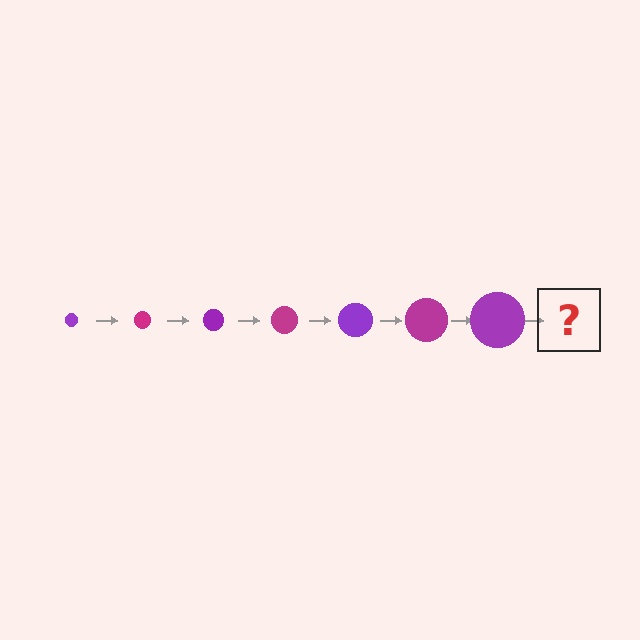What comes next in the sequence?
The next element should be a magenta circle, larger than the previous one.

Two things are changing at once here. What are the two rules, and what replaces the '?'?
The two rules are that the circle grows larger each step and the color cycles through purple and magenta. The '?' should be a magenta circle, larger than the previous one.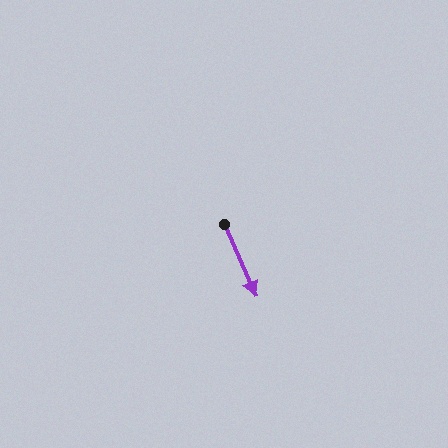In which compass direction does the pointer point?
Southeast.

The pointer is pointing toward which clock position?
Roughly 5 o'clock.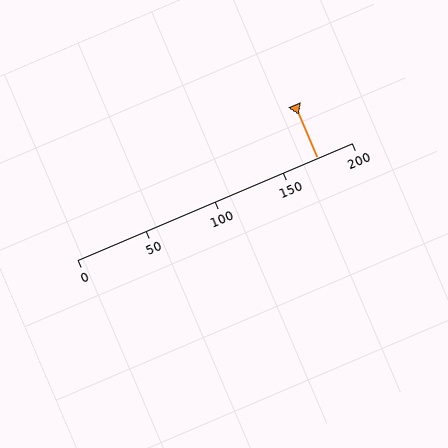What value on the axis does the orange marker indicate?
The marker indicates approximately 175.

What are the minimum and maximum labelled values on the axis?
The axis runs from 0 to 200.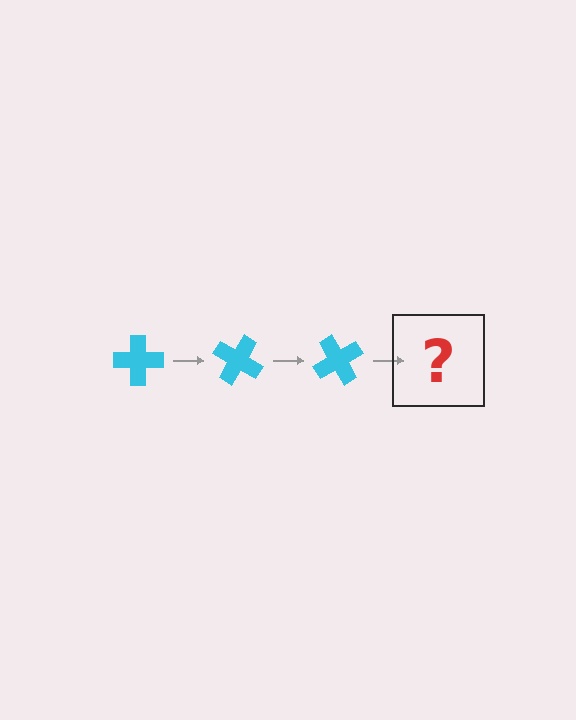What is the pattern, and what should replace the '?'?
The pattern is that the cross rotates 30 degrees each step. The '?' should be a cyan cross rotated 90 degrees.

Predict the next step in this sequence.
The next step is a cyan cross rotated 90 degrees.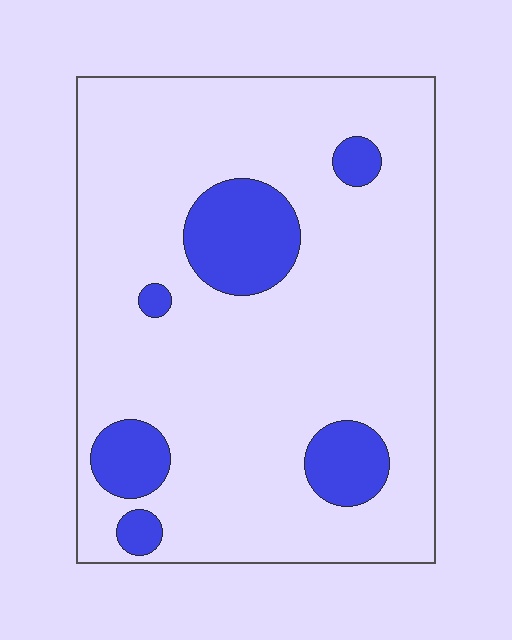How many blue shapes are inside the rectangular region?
6.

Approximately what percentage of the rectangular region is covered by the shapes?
Approximately 15%.